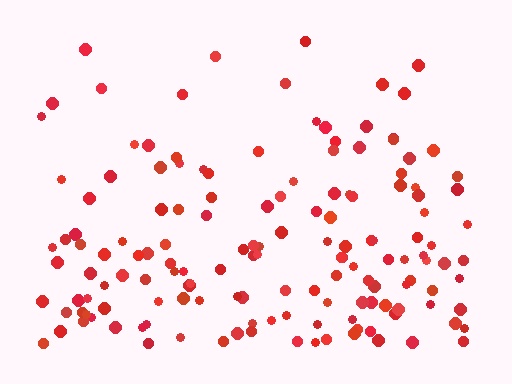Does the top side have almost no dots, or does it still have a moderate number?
Still a moderate number, just noticeably fewer than the bottom.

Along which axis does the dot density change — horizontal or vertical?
Vertical.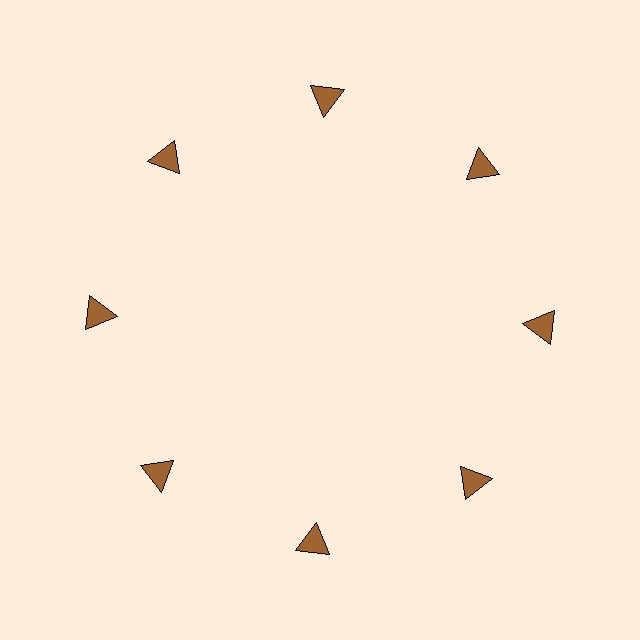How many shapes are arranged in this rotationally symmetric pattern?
There are 8 shapes, arranged in 8 groups of 1.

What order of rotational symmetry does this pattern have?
This pattern has 8-fold rotational symmetry.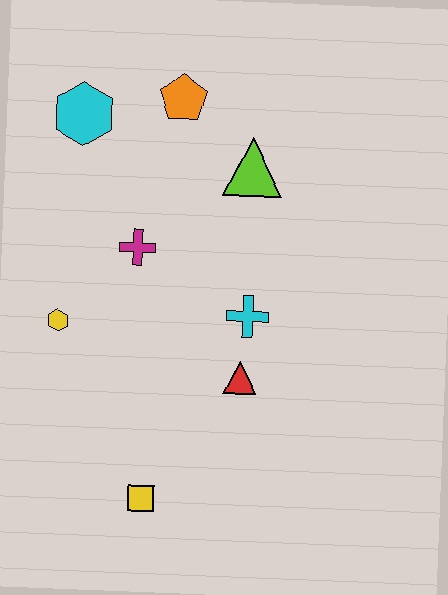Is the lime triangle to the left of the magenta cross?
No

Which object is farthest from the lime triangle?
The yellow square is farthest from the lime triangle.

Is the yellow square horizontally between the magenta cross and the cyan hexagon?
No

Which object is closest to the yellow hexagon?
The magenta cross is closest to the yellow hexagon.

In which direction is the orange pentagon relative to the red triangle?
The orange pentagon is above the red triangle.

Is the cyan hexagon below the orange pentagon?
Yes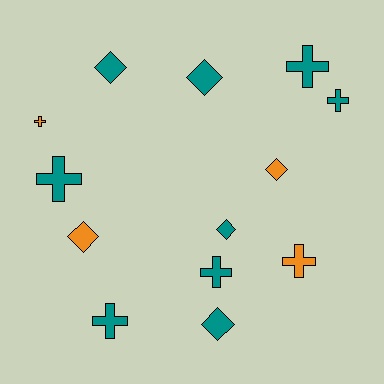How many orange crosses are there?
There are 2 orange crosses.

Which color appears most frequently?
Teal, with 9 objects.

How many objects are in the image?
There are 13 objects.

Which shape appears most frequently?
Cross, with 7 objects.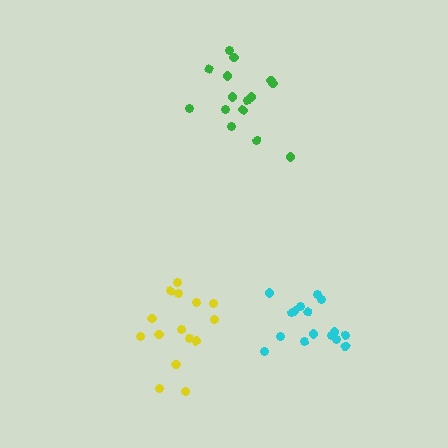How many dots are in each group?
Group 1: 15 dots, Group 2: 16 dots, Group 3: 15 dots (46 total).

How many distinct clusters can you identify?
There are 3 distinct clusters.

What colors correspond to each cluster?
The clusters are colored: yellow, cyan, green.